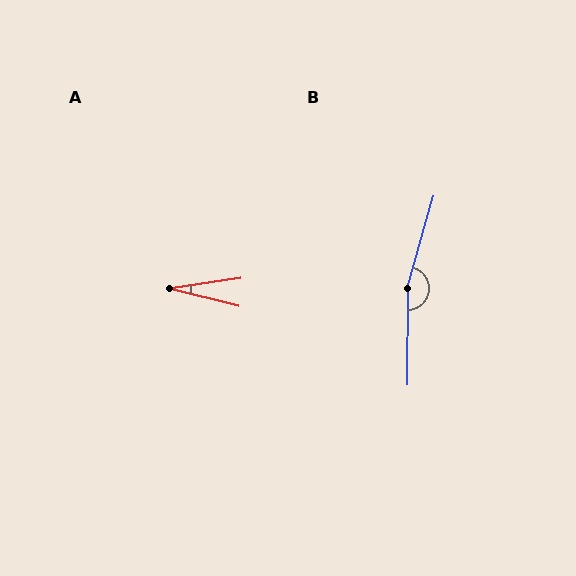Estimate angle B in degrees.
Approximately 164 degrees.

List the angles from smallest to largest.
A (22°), B (164°).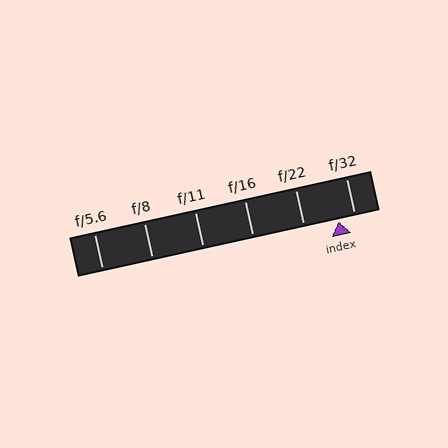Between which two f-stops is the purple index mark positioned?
The index mark is between f/22 and f/32.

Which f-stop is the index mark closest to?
The index mark is closest to f/32.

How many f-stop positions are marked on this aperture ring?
There are 6 f-stop positions marked.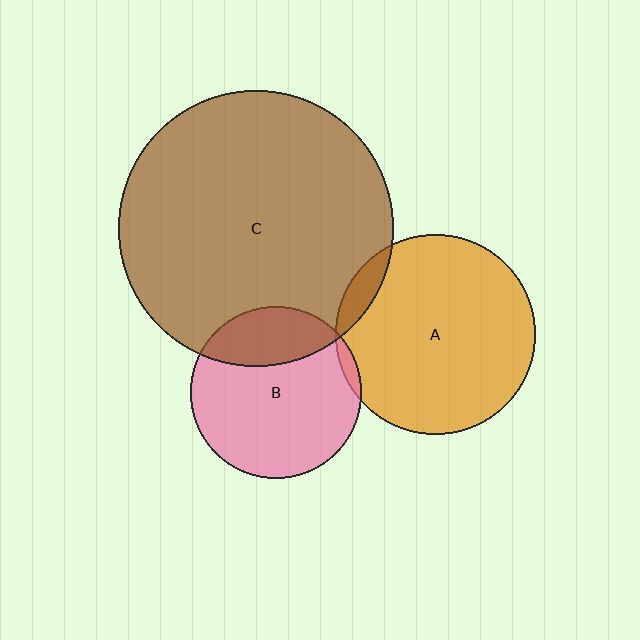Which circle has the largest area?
Circle C (brown).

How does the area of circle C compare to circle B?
Approximately 2.6 times.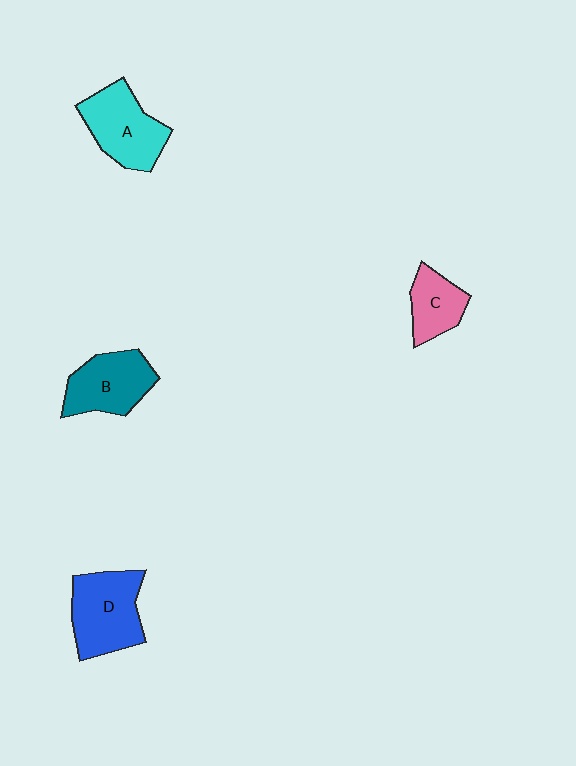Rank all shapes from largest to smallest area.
From largest to smallest: D (blue), A (cyan), B (teal), C (pink).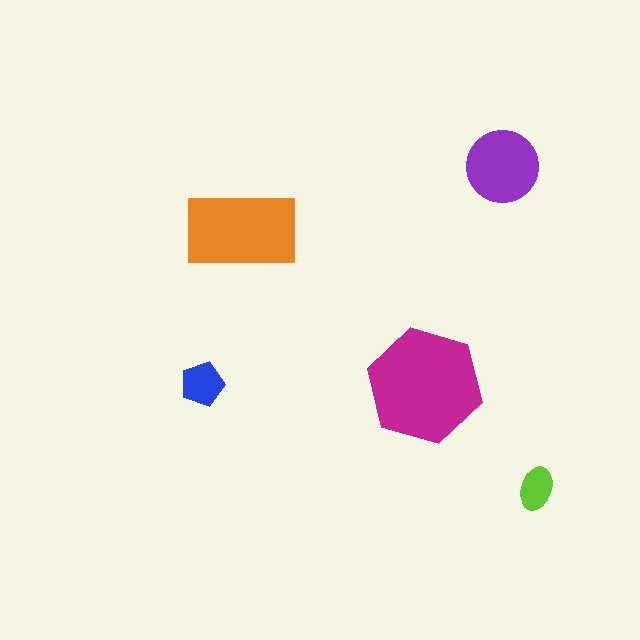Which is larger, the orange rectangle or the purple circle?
The orange rectangle.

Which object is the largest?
The magenta hexagon.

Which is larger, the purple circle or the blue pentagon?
The purple circle.